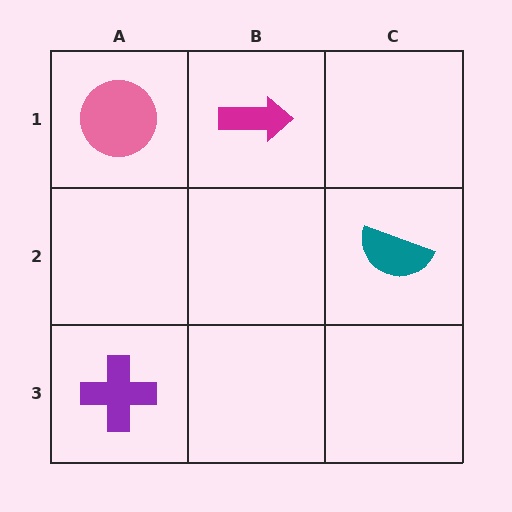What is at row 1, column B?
A magenta arrow.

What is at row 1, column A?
A pink circle.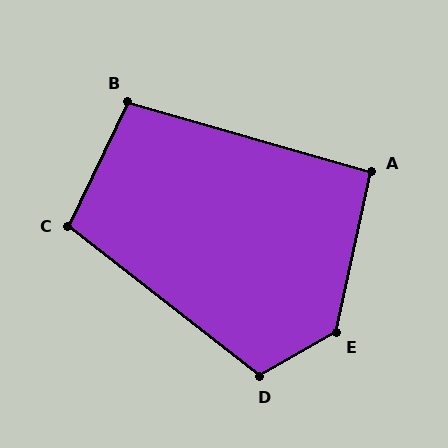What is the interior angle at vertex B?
Approximately 99 degrees (obtuse).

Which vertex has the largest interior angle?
E, at approximately 132 degrees.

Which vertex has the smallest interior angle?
A, at approximately 94 degrees.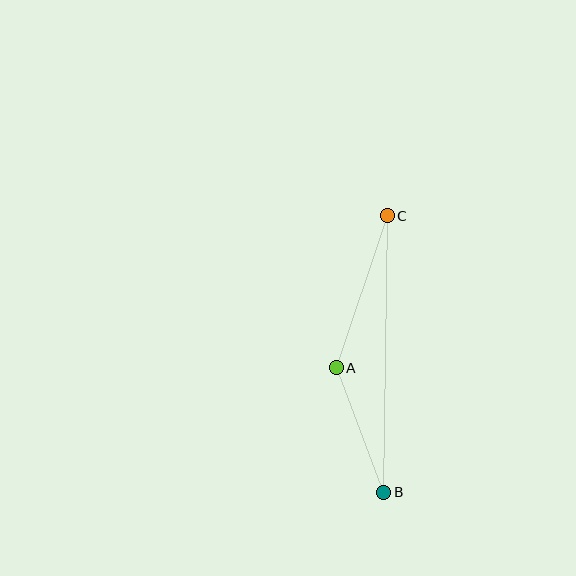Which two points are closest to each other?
Points A and B are closest to each other.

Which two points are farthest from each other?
Points B and C are farthest from each other.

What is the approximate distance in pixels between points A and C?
The distance between A and C is approximately 161 pixels.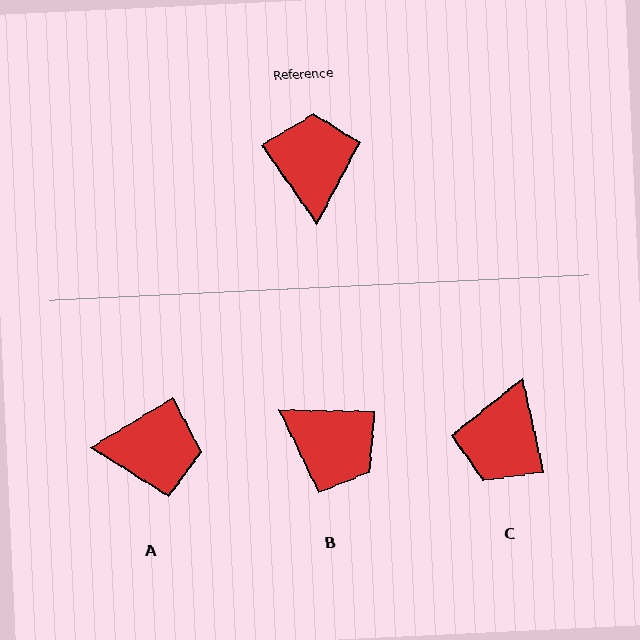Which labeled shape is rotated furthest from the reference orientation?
C, about 157 degrees away.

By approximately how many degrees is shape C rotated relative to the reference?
Approximately 157 degrees counter-clockwise.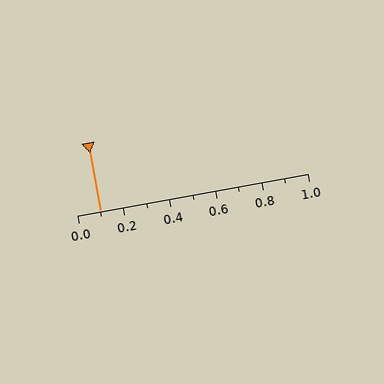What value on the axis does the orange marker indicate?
The marker indicates approximately 0.1.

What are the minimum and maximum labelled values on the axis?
The axis runs from 0.0 to 1.0.